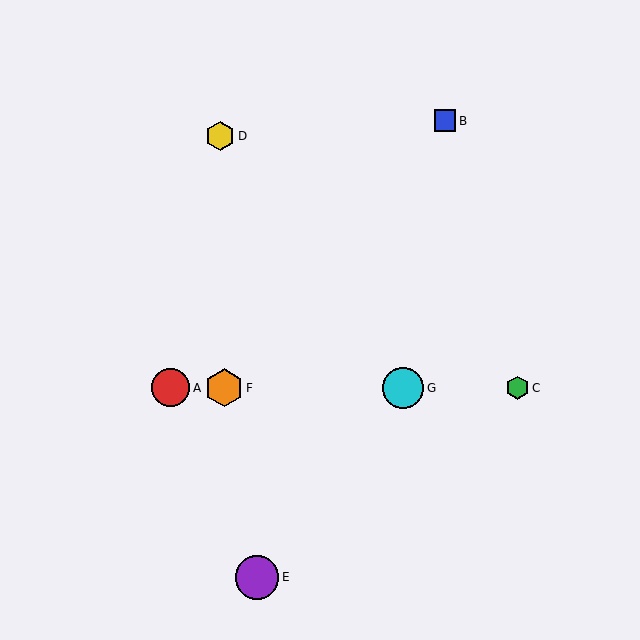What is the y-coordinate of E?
Object E is at y≈577.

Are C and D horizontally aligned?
No, C is at y≈388 and D is at y≈136.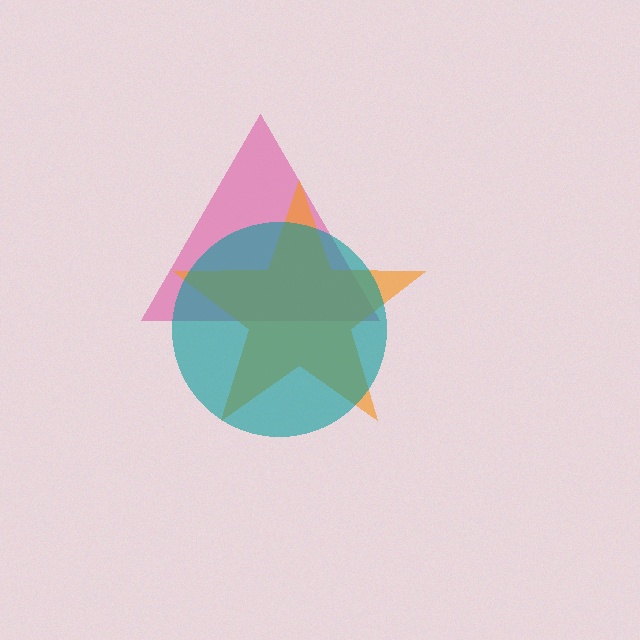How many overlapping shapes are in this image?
There are 3 overlapping shapes in the image.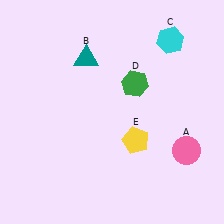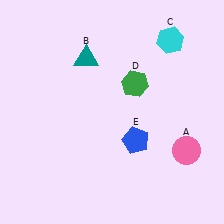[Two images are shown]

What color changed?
The pentagon (E) changed from yellow in Image 1 to blue in Image 2.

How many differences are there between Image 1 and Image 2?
There is 1 difference between the two images.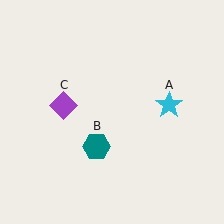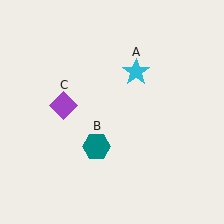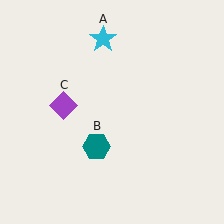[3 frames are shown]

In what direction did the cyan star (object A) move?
The cyan star (object A) moved up and to the left.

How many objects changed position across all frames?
1 object changed position: cyan star (object A).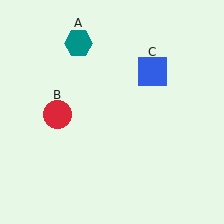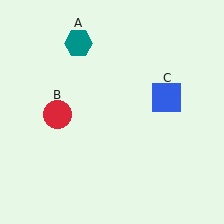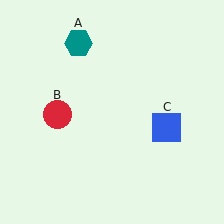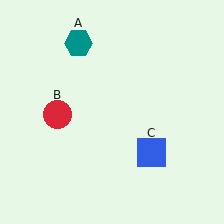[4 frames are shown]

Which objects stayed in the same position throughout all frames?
Teal hexagon (object A) and red circle (object B) remained stationary.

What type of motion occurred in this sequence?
The blue square (object C) rotated clockwise around the center of the scene.